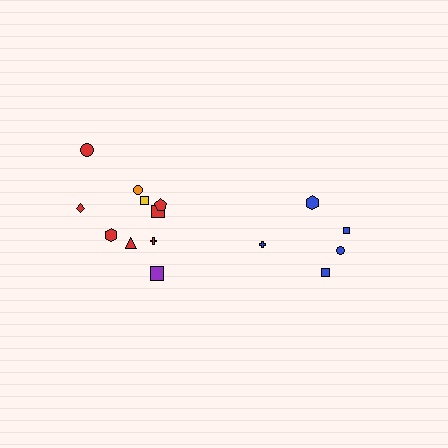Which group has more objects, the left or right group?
The left group.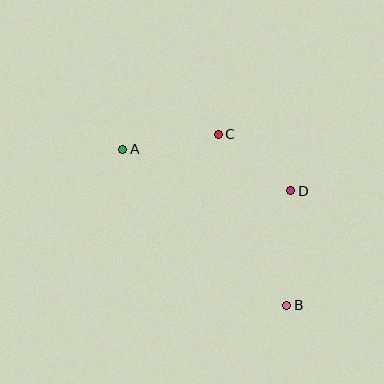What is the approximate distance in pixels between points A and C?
The distance between A and C is approximately 97 pixels.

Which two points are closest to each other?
Points C and D are closest to each other.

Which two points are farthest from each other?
Points A and B are farthest from each other.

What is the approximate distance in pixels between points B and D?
The distance between B and D is approximately 115 pixels.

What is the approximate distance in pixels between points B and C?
The distance between B and C is approximately 184 pixels.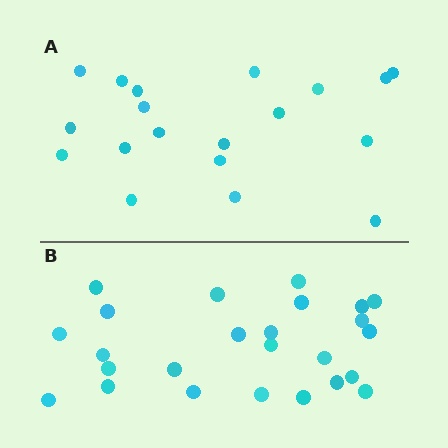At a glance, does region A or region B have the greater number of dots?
Region B (the bottom region) has more dots.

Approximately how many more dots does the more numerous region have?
Region B has about 6 more dots than region A.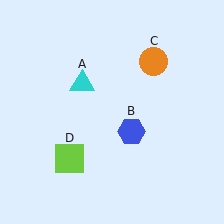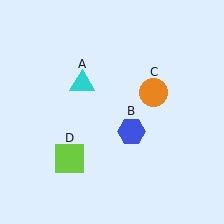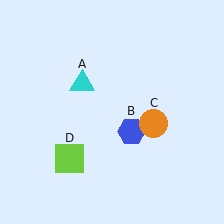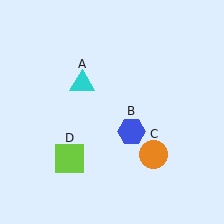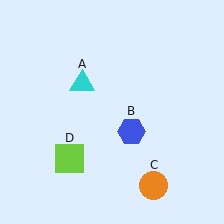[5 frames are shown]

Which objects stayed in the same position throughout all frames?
Cyan triangle (object A) and blue hexagon (object B) and lime square (object D) remained stationary.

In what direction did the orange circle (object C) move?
The orange circle (object C) moved down.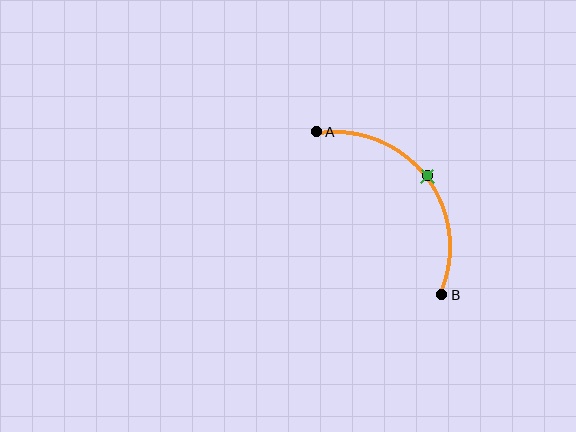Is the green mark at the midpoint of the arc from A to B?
Yes. The green mark lies on the arc at equal arc-length from both A and B — it is the arc midpoint.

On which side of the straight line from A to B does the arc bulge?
The arc bulges above and to the right of the straight line connecting A and B.